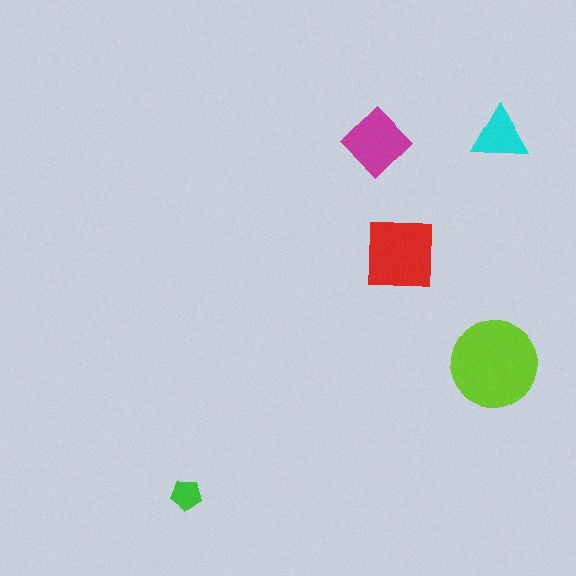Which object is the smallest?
The green pentagon.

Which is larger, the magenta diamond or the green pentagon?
The magenta diamond.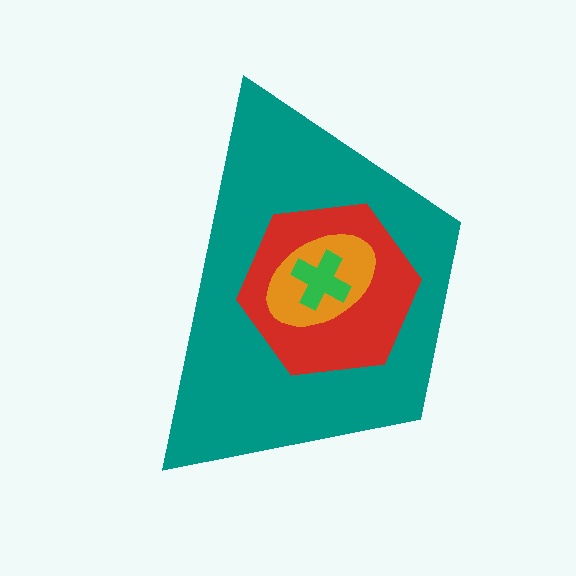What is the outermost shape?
The teal trapezoid.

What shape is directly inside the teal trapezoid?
The red hexagon.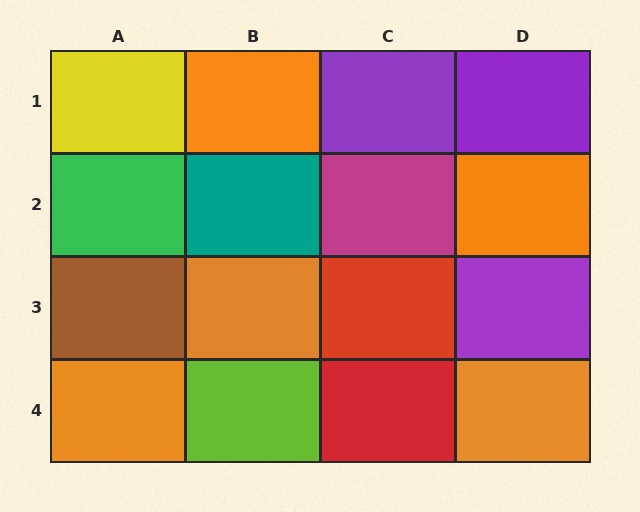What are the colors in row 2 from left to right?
Green, teal, magenta, orange.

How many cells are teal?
1 cell is teal.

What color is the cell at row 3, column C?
Red.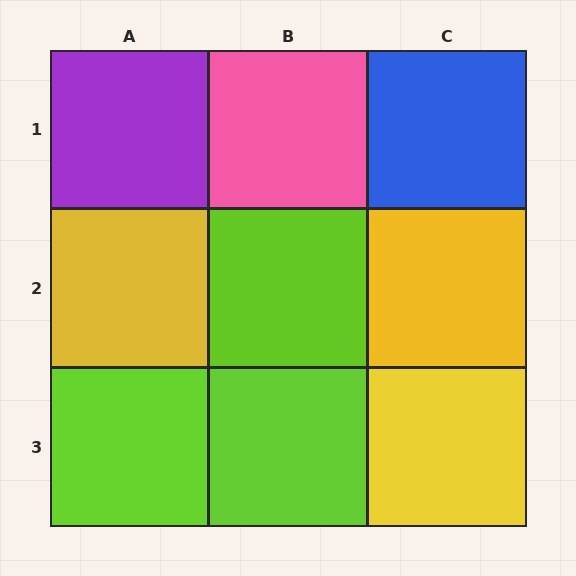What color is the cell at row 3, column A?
Lime.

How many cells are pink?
1 cell is pink.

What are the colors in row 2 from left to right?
Yellow, lime, yellow.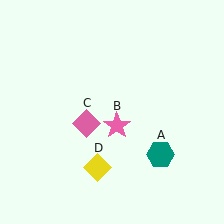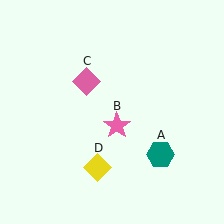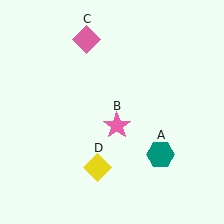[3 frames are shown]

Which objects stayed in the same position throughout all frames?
Teal hexagon (object A) and pink star (object B) and yellow diamond (object D) remained stationary.